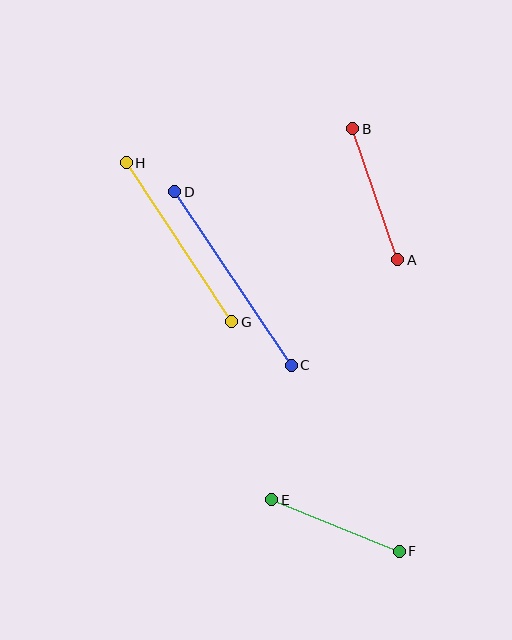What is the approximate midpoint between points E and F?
The midpoint is at approximately (335, 525) pixels.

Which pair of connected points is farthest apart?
Points C and D are farthest apart.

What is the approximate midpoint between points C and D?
The midpoint is at approximately (233, 279) pixels.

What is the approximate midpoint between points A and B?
The midpoint is at approximately (375, 194) pixels.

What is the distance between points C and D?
The distance is approximately 209 pixels.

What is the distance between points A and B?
The distance is approximately 139 pixels.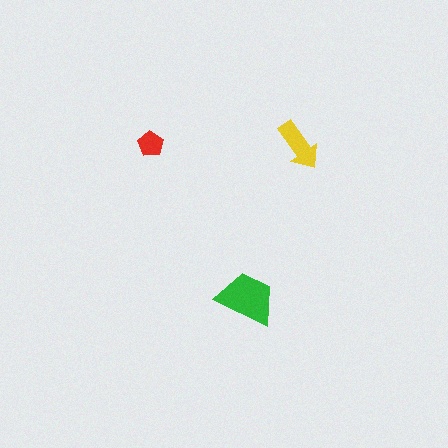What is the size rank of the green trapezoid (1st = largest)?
1st.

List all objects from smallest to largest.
The red pentagon, the yellow arrow, the green trapezoid.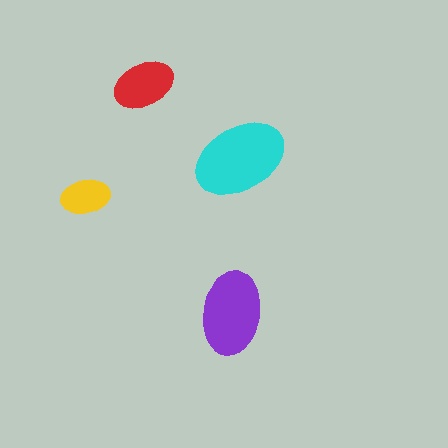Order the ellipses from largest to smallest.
the cyan one, the purple one, the red one, the yellow one.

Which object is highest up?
The red ellipse is topmost.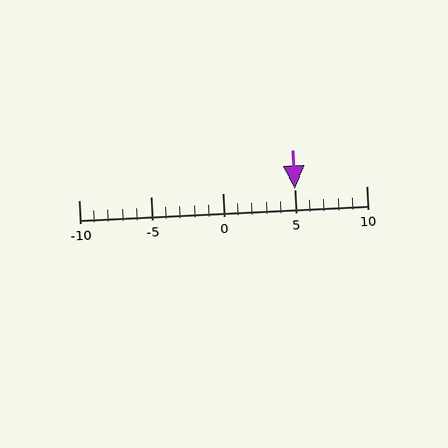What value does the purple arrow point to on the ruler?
The purple arrow points to approximately 5.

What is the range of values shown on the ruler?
The ruler shows values from -10 to 10.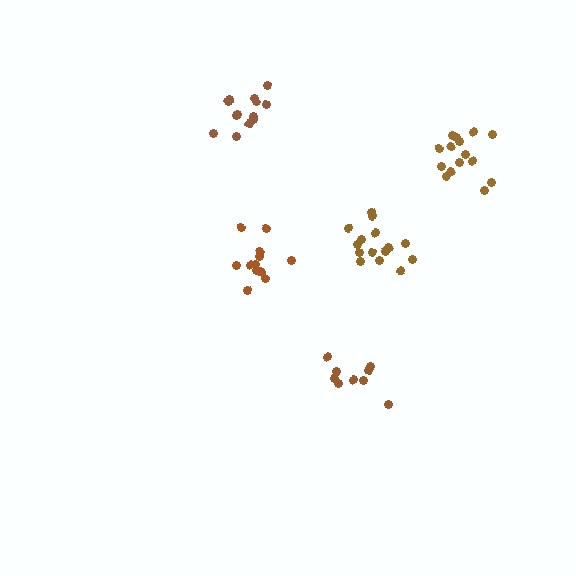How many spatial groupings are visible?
There are 5 spatial groupings.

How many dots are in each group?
Group 1: 13 dots, Group 2: 14 dots, Group 3: 15 dots, Group 4: 9 dots, Group 5: 15 dots (66 total).